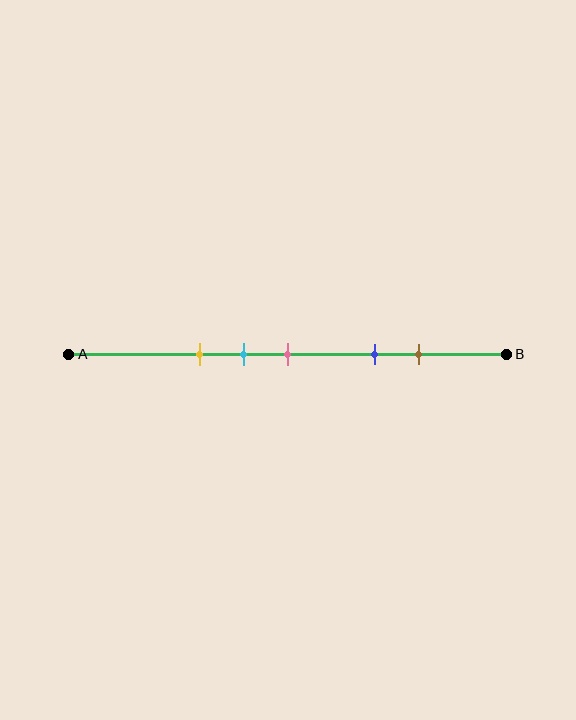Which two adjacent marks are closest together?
The cyan and pink marks are the closest adjacent pair.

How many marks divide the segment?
There are 5 marks dividing the segment.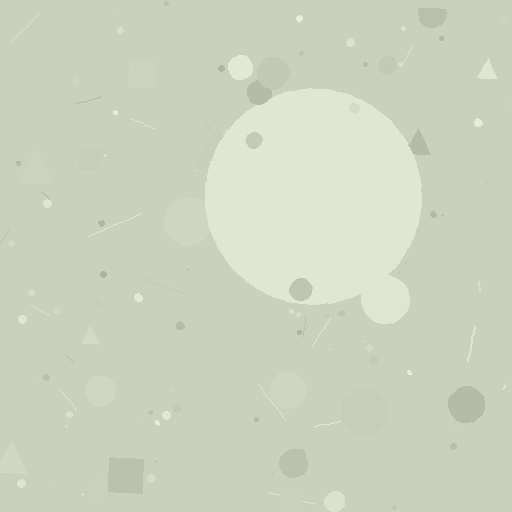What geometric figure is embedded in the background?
A circle is embedded in the background.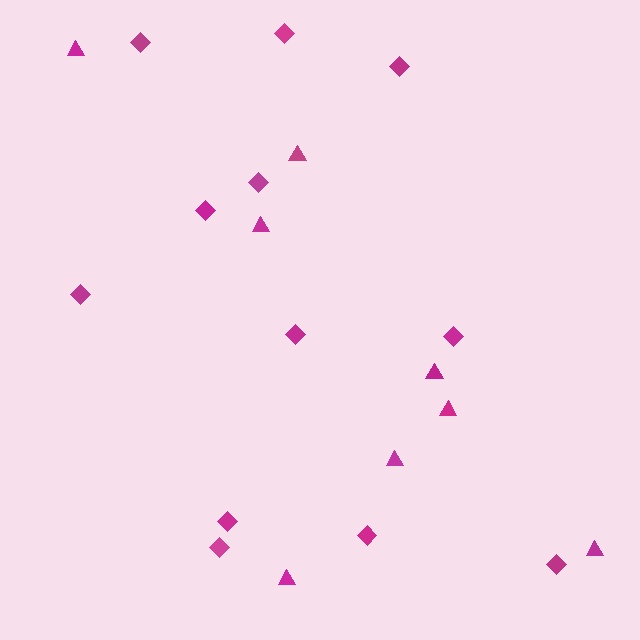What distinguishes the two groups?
There are 2 groups: one group of diamonds (12) and one group of triangles (8).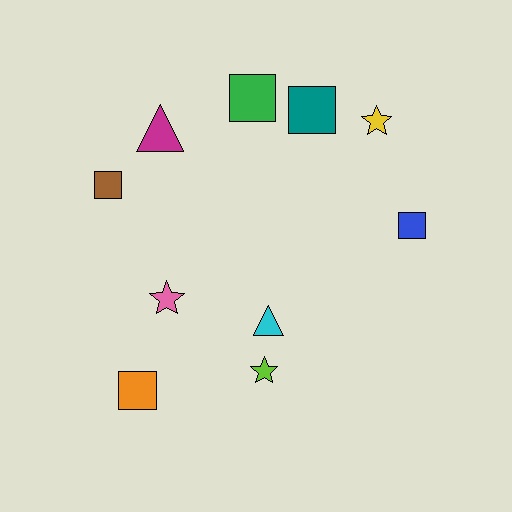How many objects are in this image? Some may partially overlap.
There are 10 objects.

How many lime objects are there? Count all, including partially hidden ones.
There is 1 lime object.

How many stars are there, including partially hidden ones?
There are 3 stars.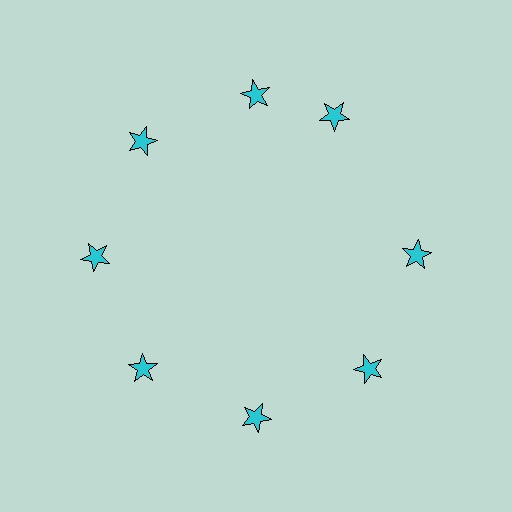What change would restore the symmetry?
The symmetry would be restored by rotating it back into even spacing with its neighbors so that all 8 stars sit at equal angles and equal distance from the center.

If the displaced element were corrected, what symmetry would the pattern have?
It would have 8-fold rotational symmetry — the pattern would map onto itself every 45 degrees.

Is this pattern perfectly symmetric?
No. The 8 cyan stars are arranged in a ring, but one element near the 2 o'clock position is rotated out of alignment along the ring, breaking the 8-fold rotational symmetry.